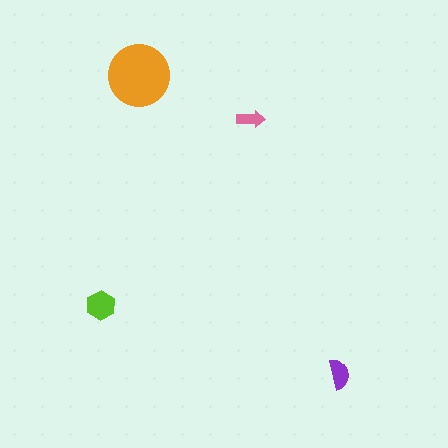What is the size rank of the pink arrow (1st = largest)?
4th.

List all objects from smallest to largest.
The pink arrow, the purple semicircle, the lime hexagon, the orange circle.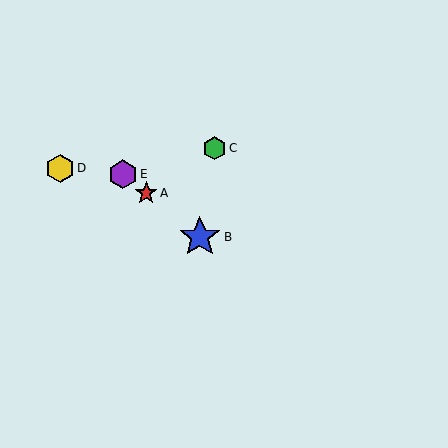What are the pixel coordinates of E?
Object E is at (123, 174).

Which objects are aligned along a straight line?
Objects A, B, E are aligned along a straight line.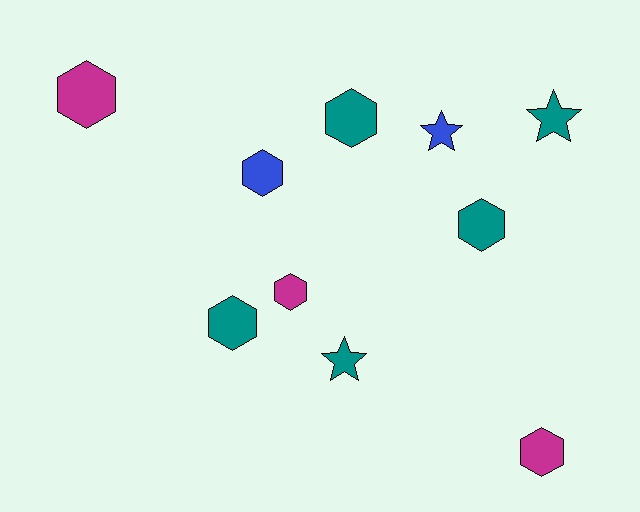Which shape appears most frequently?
Hexagon, with 7 objects.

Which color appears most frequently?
Teal, with 5 objects.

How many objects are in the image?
There are 10 objects.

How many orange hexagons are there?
There are no orange hexagons.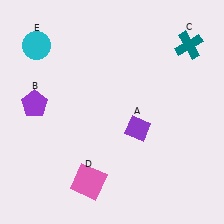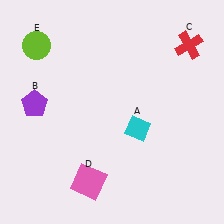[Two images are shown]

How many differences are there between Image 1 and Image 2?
There are 3 differences between the two images.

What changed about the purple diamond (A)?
In Image 1, A is purple. In Image 2, it changed to cyan.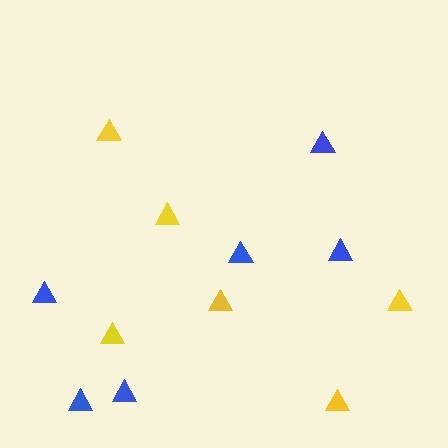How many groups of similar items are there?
There are 2 groups: one group of yellow triangles (6) and one group of blue triangles (6).